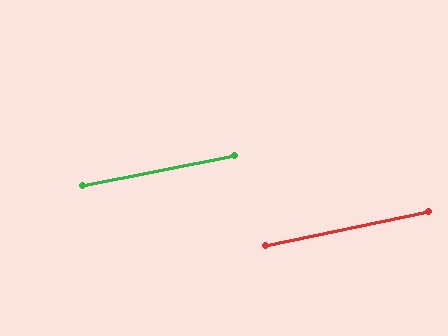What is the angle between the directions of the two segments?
Approximately 1 degree.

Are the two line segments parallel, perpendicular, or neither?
Parallel — their directions differ by only 0.8°.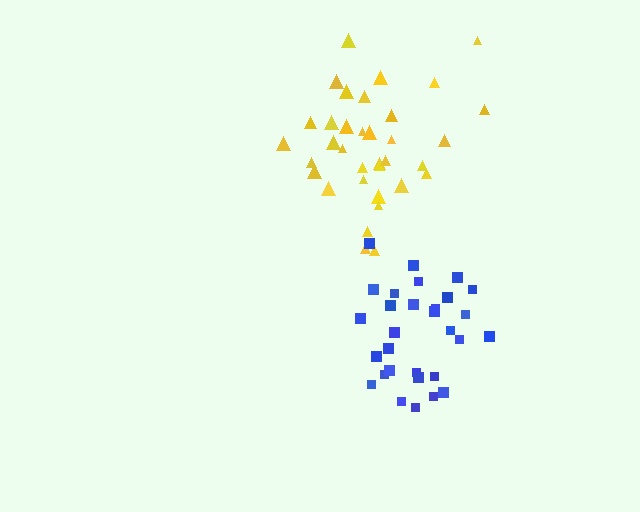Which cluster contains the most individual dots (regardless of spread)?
Yellow (35).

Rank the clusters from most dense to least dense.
blue, yellow.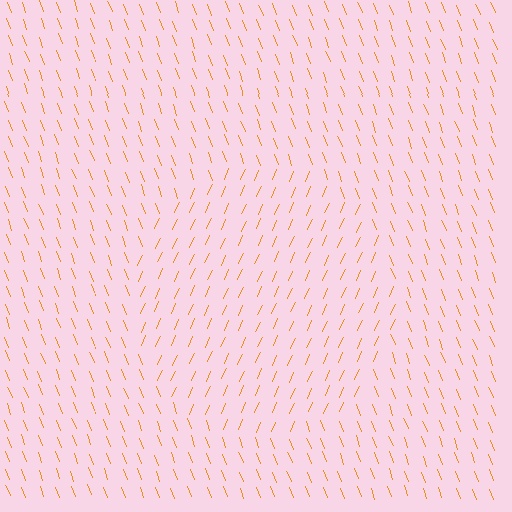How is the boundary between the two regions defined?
The boundary is defined purely by a change in line orientation (approximately 45 degrees difference). All lines are the same color and thickness.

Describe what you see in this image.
The image is filled with small orange line segments. A circle region in the image has lines oriented differently from the surrounding lines, creating a visible texture boundary.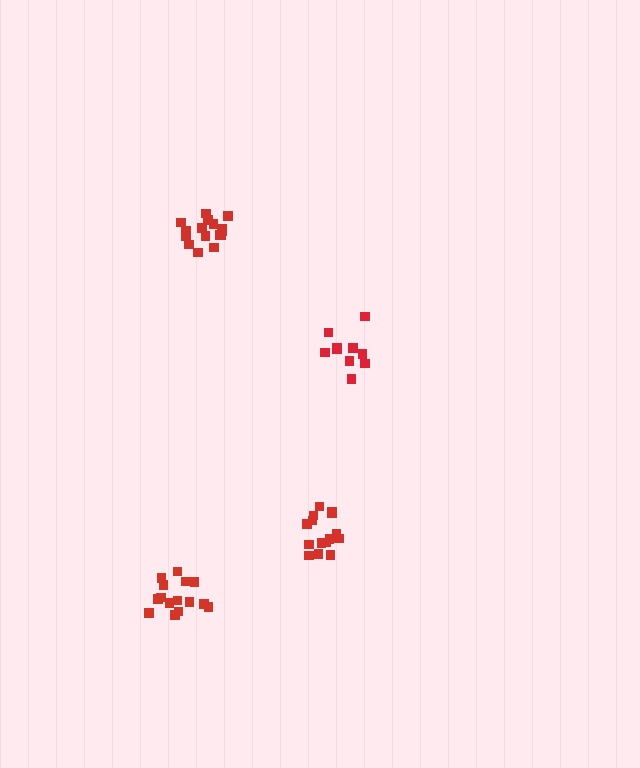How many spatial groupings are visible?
There are 4 spatial groupings.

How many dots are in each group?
Group 1: 16 dots, Group 2: 15 dots, Group 3: 10 dots, Group 4: 15 dots (56 total).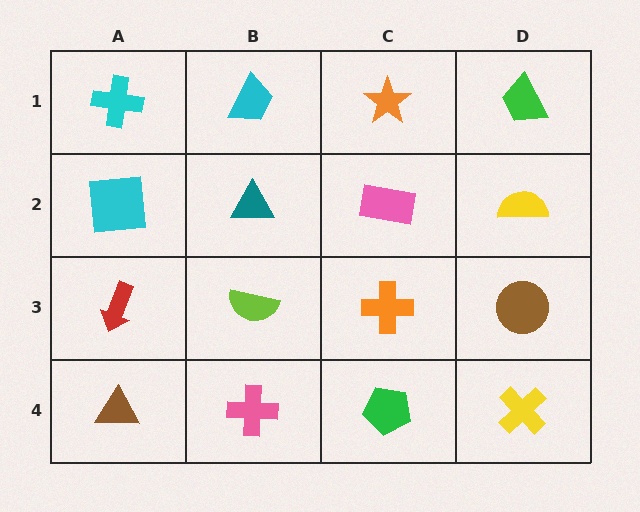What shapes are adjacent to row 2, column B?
A cyan trapezoid (row 1, column B), a lime semicircle (row 3, column B), a cyan square (row 2, column A), a pink rectangle (row 2, column C).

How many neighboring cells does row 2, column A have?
3.